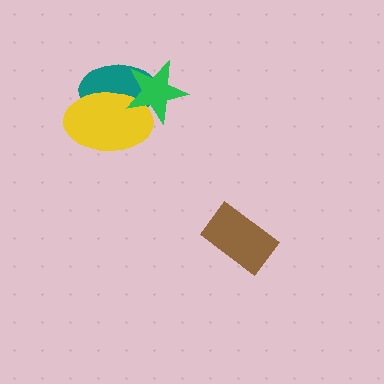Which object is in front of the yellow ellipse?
The green star is in front of the yellow ellipse.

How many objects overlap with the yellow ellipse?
2 objects overlap with the yellow ellipse.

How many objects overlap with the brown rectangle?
0 objects overlap with the brown rectangle.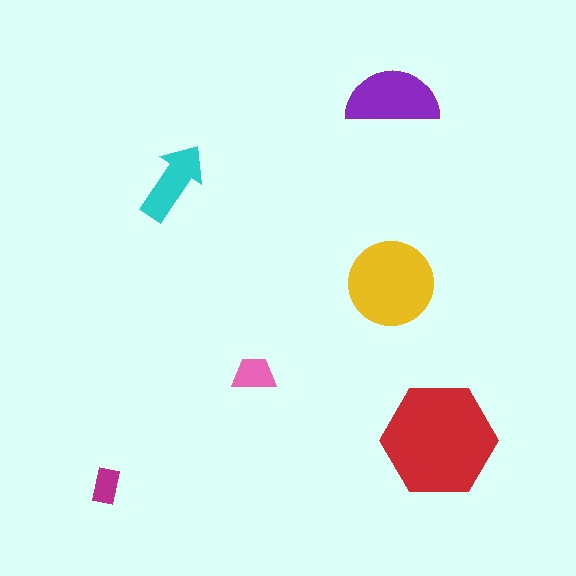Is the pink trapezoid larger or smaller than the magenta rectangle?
Larger.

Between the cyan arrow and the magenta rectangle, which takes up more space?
The cyan arrow.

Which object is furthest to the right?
The red hexagon is rightmost.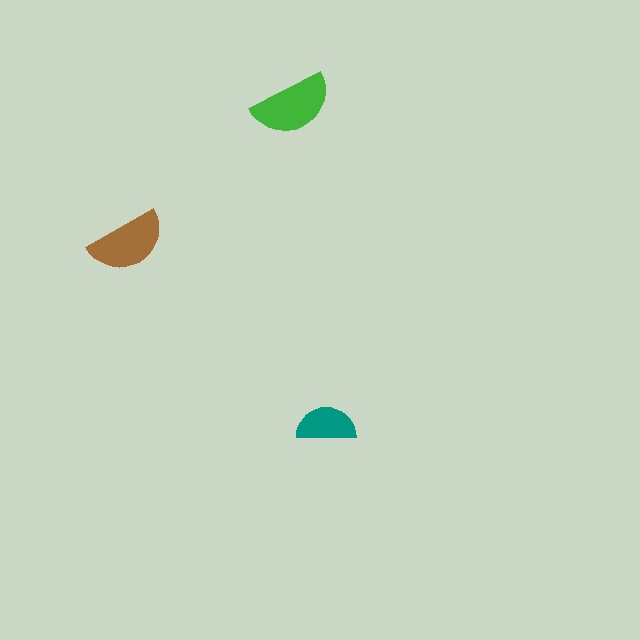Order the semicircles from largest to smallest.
the green one, the brown one, the teal one.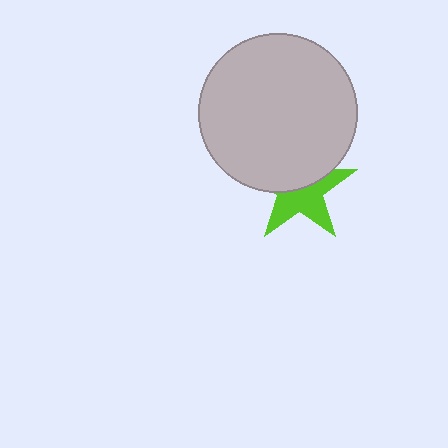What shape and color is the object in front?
The object in front is a light gray circle.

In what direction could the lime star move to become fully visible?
The lime star could move down. That would shift it out from behind the light gray circle entirely.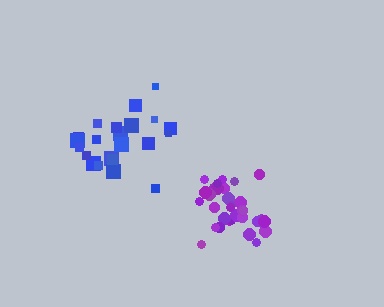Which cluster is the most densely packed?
Purple.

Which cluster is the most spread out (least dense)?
Blue.